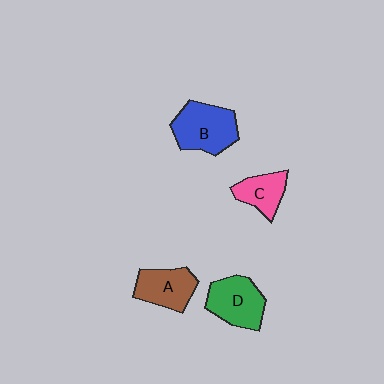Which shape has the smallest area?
Shape C (pink).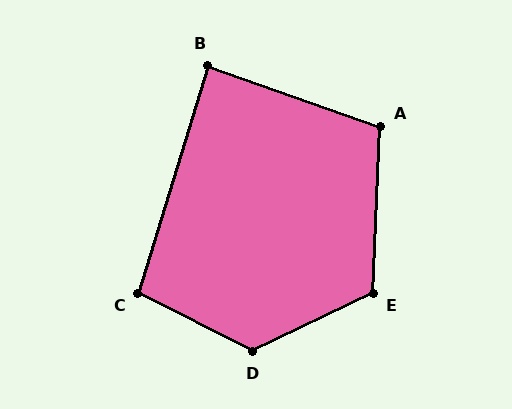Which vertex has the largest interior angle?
D, at approximately 127 degrees.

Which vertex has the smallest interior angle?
B, at approximately 88 degrees.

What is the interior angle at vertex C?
Approximately 100 degrees (obtuse).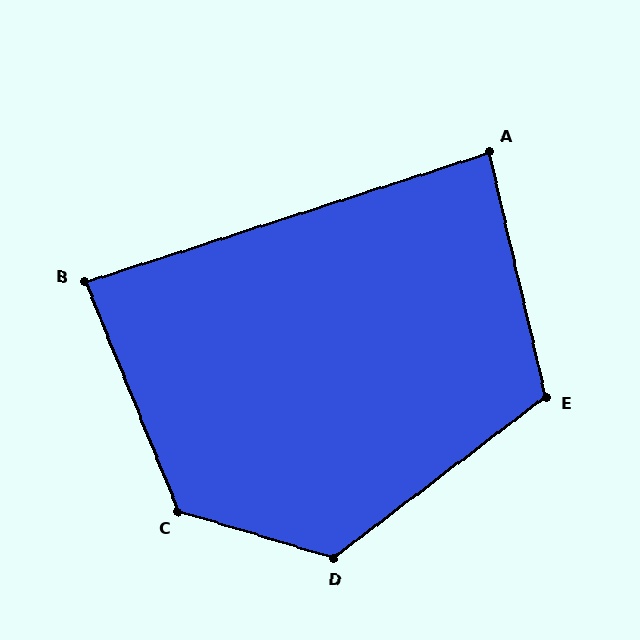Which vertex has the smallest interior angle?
A, at approximately 85 degrees.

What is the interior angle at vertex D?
Approximately 126 degrees (obtuse).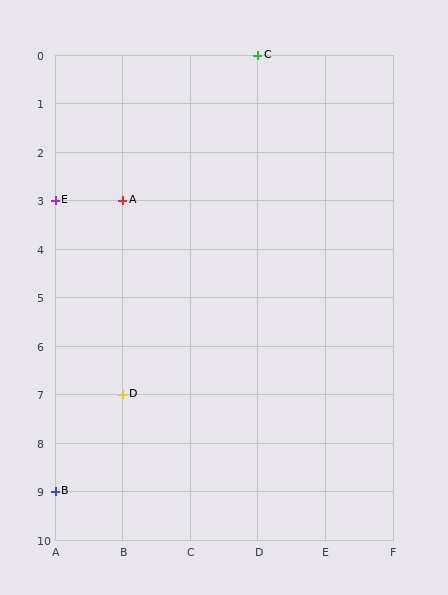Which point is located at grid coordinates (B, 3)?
Point A is at (B, 3).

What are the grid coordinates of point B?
Point B is at grid coordinates (A, 9).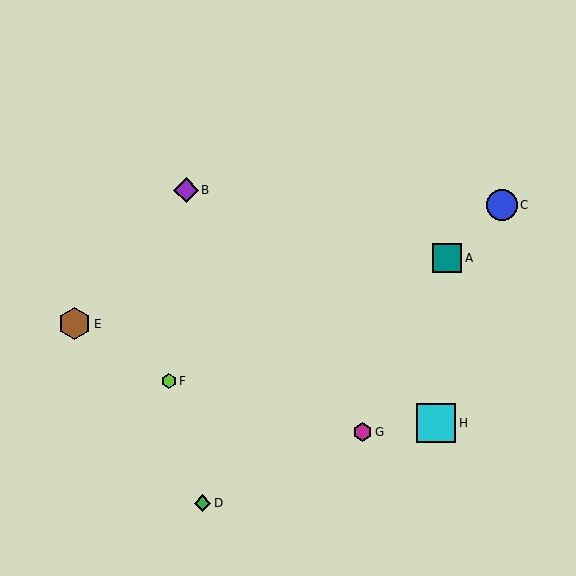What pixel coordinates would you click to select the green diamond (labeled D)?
Click at (203, 503) to select the green diamond D.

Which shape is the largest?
The cyan square (labeled H) is the largest.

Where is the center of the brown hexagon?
The center of the brown hexagon is at (74, 324).